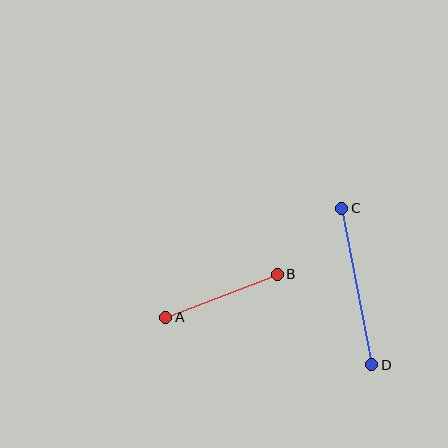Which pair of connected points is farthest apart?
Points C and D are farthest apart.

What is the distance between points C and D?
The distance is approximately 160 pixels.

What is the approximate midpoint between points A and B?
The midpoint is at approximately (222, 296) pixels.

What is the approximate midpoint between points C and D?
The midpoint is at approximately (357, 287) pixels.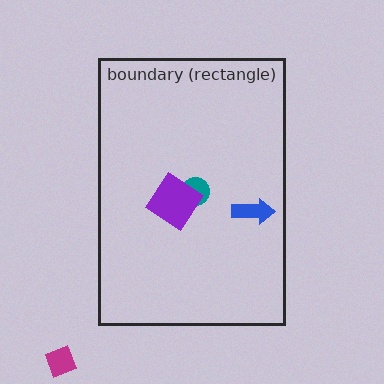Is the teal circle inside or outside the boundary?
Inside.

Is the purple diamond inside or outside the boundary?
Inside.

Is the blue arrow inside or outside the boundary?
Inside.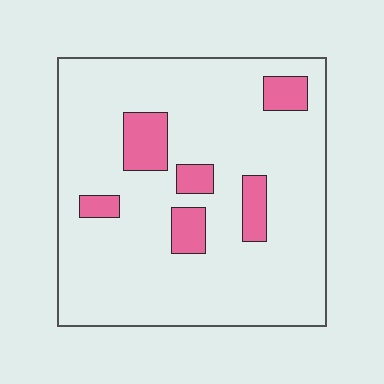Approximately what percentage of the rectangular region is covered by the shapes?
Approximately 15%.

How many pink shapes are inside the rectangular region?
6.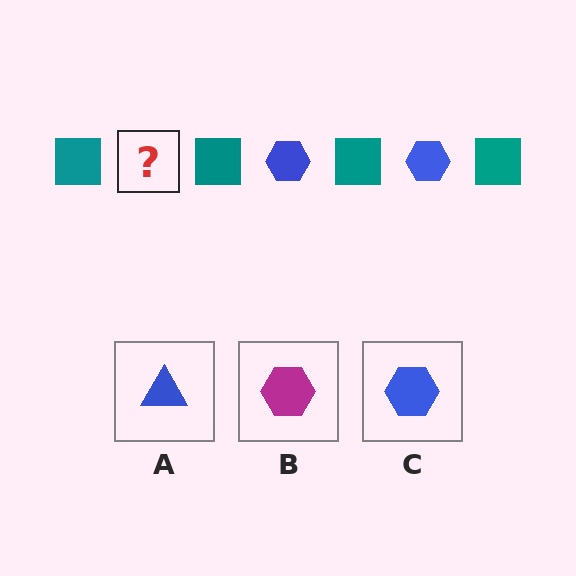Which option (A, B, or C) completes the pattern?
C.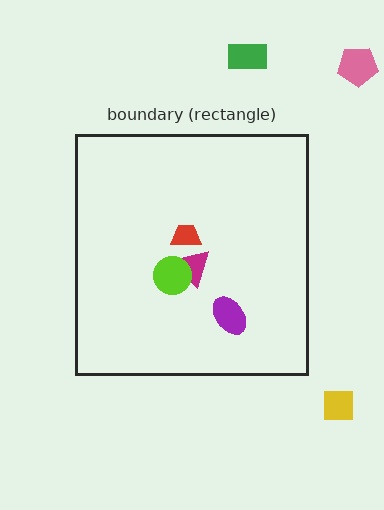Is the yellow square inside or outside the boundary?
Outside.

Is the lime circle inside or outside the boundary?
Inside.